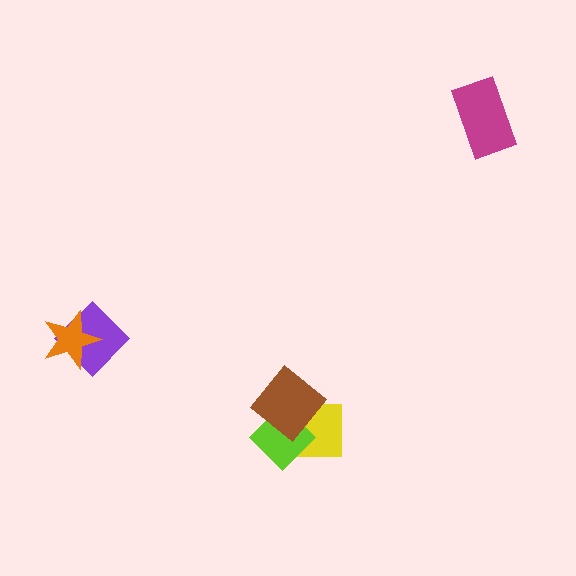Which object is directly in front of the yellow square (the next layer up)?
The lime diamond is directly in front of the yellow square.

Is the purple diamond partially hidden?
Yes, it is partially covered by another shape.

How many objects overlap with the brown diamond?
2 objects overlap with the brown diamond.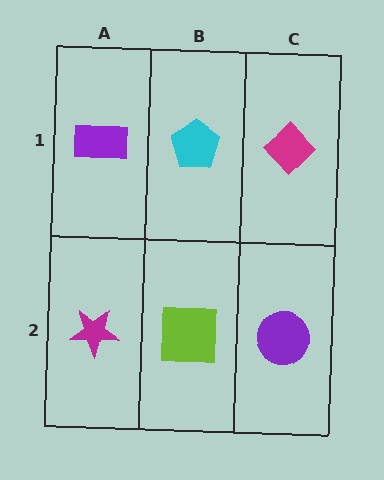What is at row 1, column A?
A purple rectangle.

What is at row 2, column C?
A purple circle.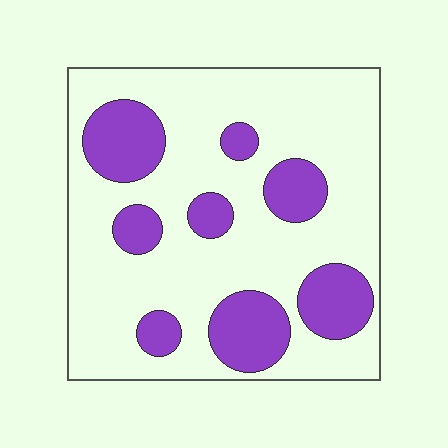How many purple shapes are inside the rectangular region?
8.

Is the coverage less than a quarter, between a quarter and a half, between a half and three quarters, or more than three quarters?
Between a quarter and a half.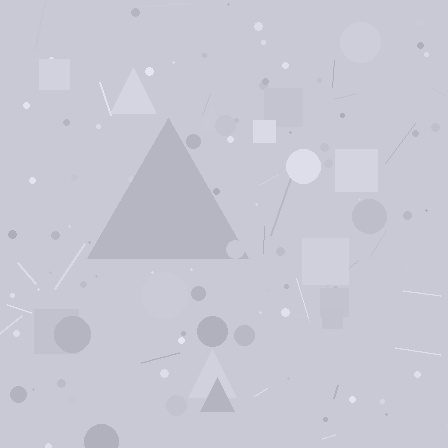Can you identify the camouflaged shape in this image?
The camouflaged shape is a triangle.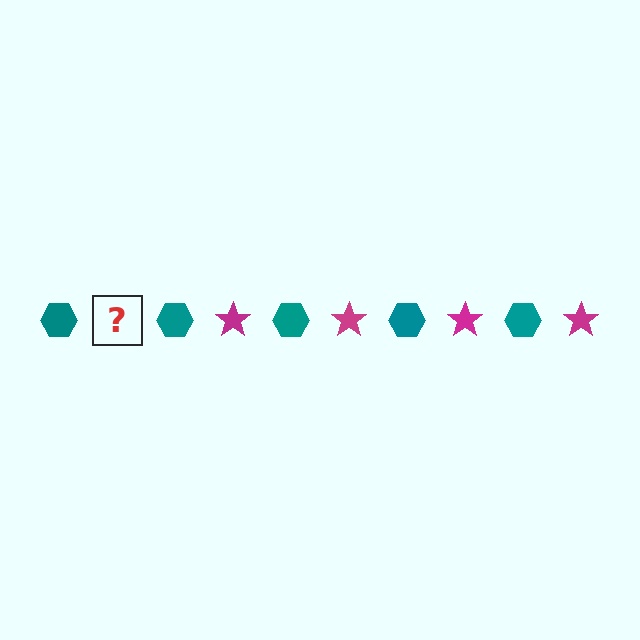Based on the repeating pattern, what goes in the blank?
The blank should be a magenta star.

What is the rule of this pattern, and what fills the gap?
The rule is that the pattern alternates between teal hexagon and magenta star. The gap should be filled with a magenta star.